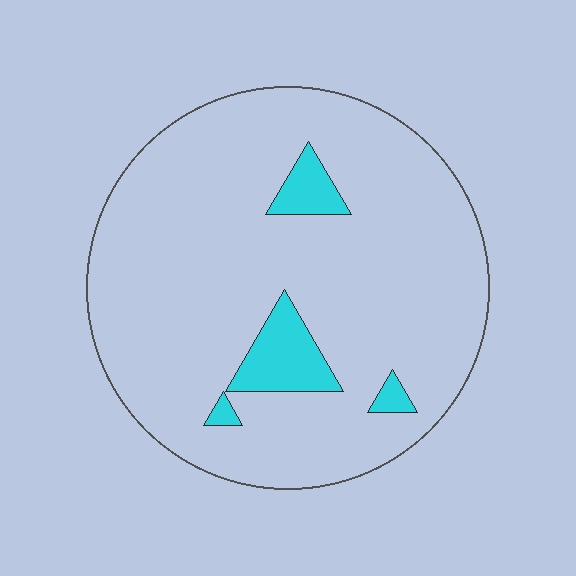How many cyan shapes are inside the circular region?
4.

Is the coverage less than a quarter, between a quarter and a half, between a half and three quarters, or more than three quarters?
Less than a quarter.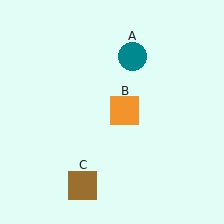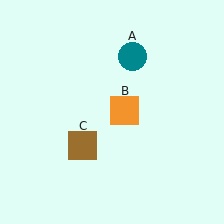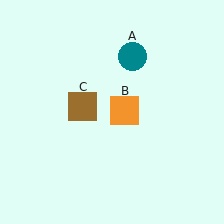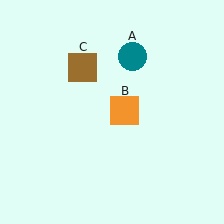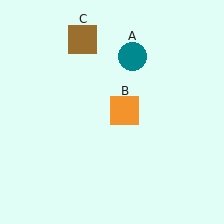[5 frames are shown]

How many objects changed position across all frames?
1 object changed position: brown square (object C).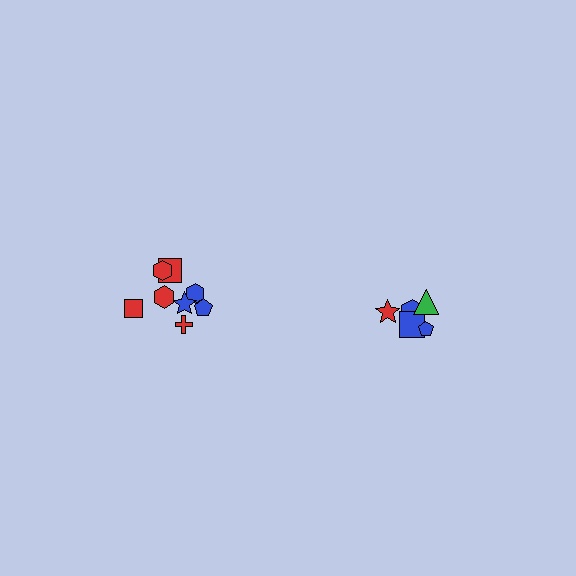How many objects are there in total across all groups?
There are 14 objects.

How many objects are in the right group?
There are 6 objects.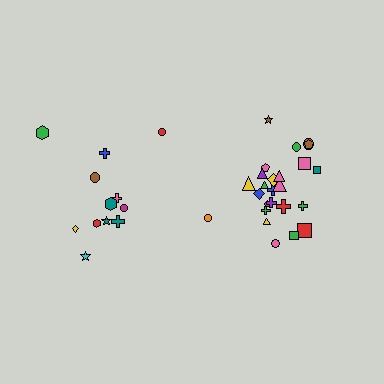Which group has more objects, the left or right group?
The right group.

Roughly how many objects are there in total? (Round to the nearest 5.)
Roughly 35 objects in total.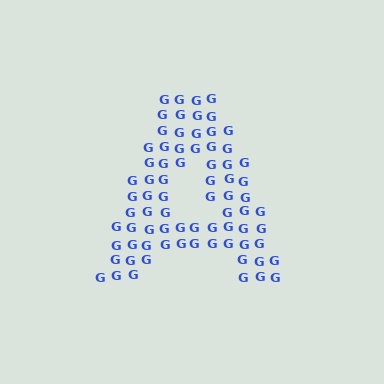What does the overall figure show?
The overall figure shows the letter A.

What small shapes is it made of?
It is made of small letter G's.